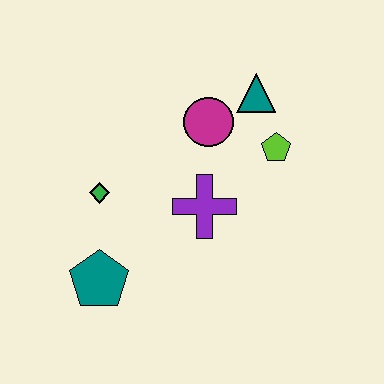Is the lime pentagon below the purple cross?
No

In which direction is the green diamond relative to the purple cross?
The green diamond is to the left of the purple cross.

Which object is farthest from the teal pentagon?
The teal triangle is farthest from the teal pentagon.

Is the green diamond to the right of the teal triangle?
No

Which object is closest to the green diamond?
The teal pentagon is closest to the green diamond.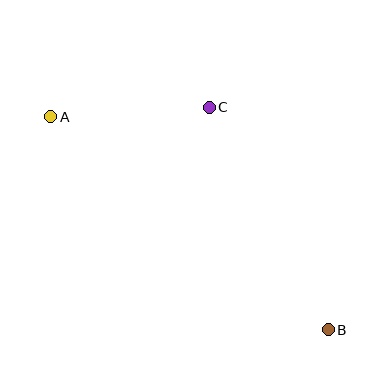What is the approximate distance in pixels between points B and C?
The distance between B and C is approximately 252 pixels.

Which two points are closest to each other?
Points A and C are closest to each other.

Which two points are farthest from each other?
Points A and B are farthest from each other.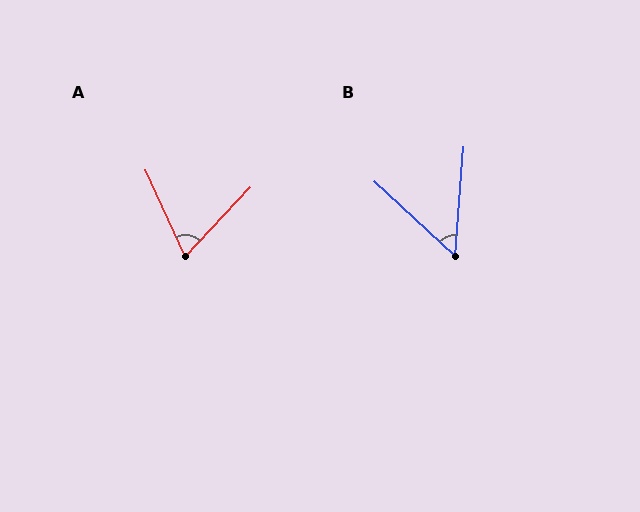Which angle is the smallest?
B, at approximately 52 degrees.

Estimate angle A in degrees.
Approximately 68 degrees.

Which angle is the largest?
A, at approximately 68 degrees.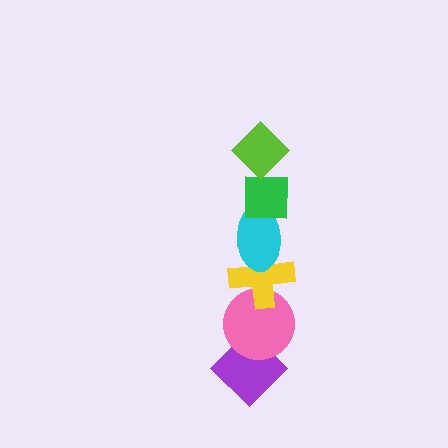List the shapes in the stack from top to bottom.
From top to bottom: the lime diamond, the green square, the cyan ellipse, the yellow cross, the pink circle, the purple diamond.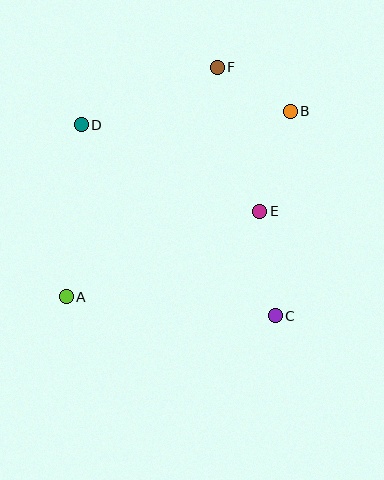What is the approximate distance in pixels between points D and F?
The distance between D and F is approximately 148 pixels.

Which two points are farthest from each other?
Points A and B are farthest from each other.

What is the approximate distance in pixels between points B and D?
The distance between B and D is approximately 209 pixels.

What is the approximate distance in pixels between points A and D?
The distance between A and D is approximately 173 pixels.